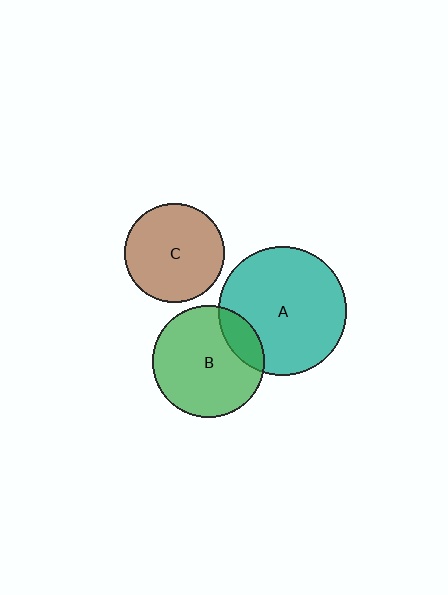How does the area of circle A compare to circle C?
Approximately 1.7 times.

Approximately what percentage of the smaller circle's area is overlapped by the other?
Approximately 15%.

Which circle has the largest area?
Circle A (teal).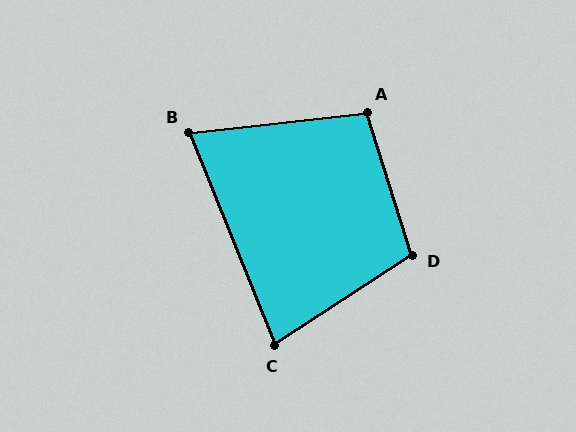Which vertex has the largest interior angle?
D, at approximately 106 degrees.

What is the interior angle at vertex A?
Approximately 101 degrees (obtuse).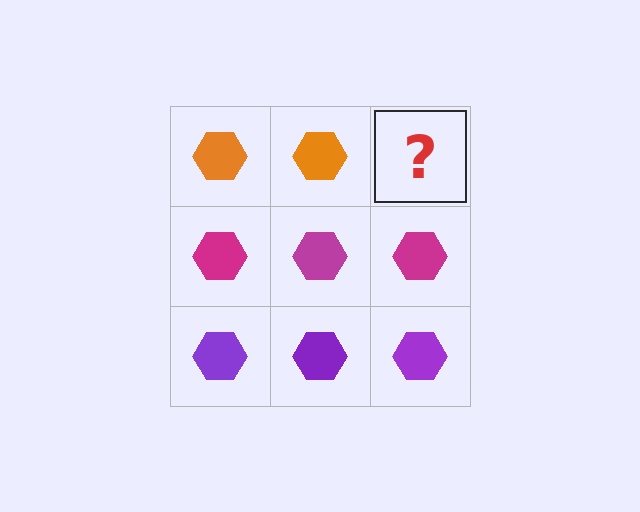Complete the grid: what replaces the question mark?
The question mark should be replaced with an orange hexagon.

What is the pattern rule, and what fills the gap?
The rule is that each row has a consistent color. The gap should be filled with an orange hexagon.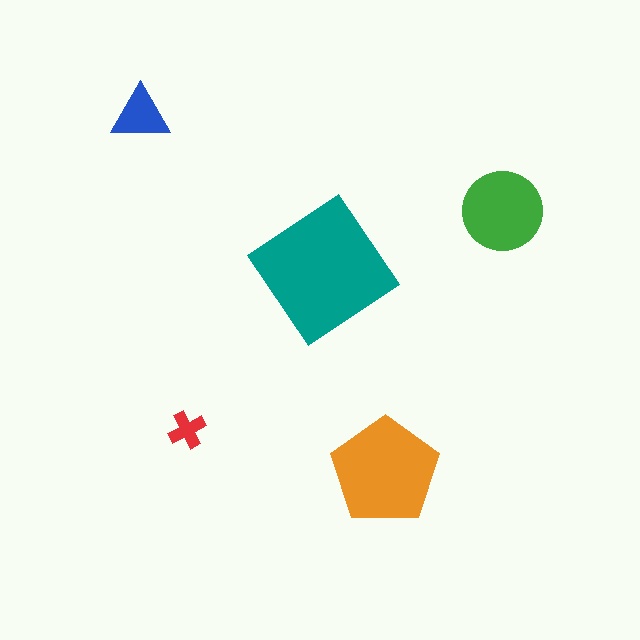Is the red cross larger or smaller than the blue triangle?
Smaller.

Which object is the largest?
The teal diamond.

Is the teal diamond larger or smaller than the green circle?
Larger.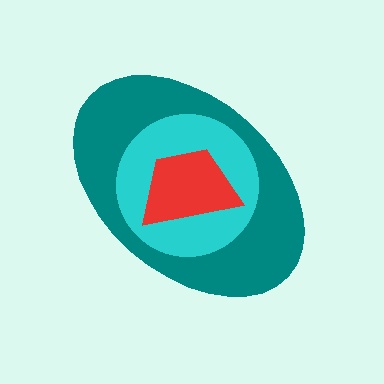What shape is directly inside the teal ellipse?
The cyan circle.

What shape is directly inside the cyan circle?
The red trapezoid.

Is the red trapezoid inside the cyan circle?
Yes.